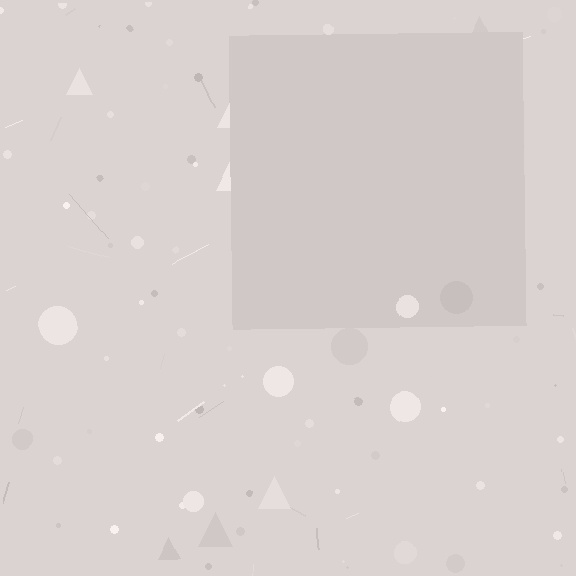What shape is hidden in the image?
A square is hidden in the image.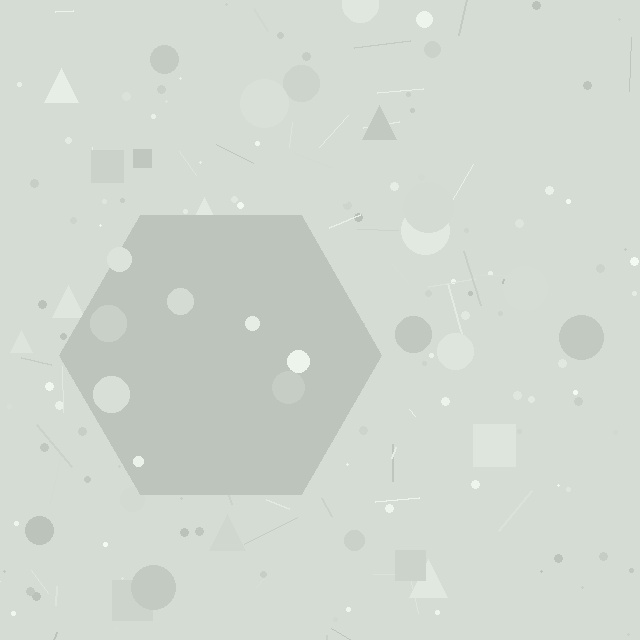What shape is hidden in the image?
A hexagon is hidden in the image.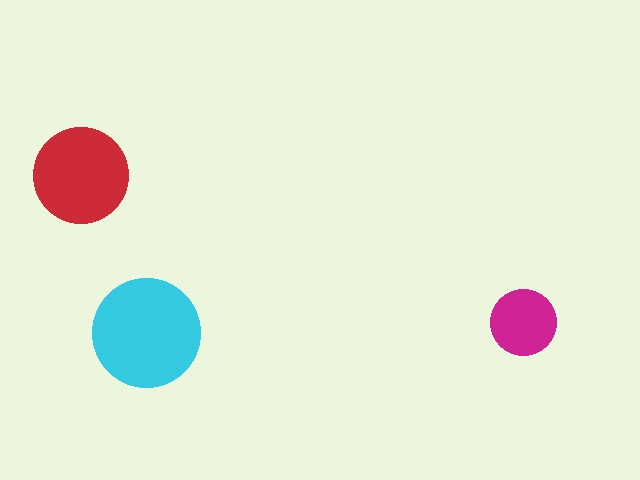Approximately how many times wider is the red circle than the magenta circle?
About 1.5 times wider.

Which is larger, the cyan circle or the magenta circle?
The cyan one.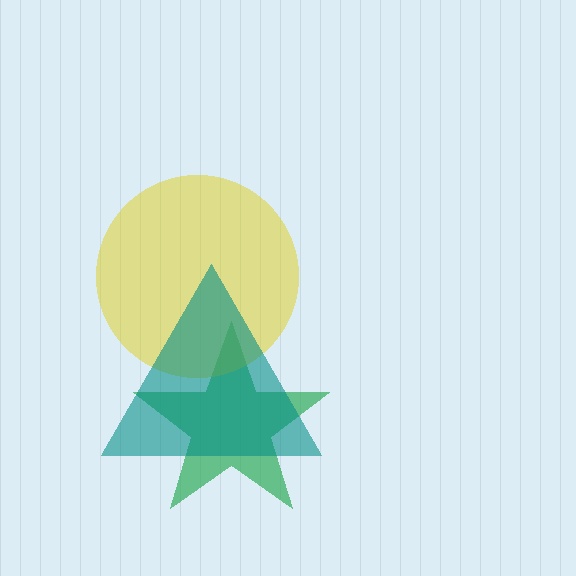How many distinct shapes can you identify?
There are 3 distinct shapes: a green star, a yellow circle, a teal triangle.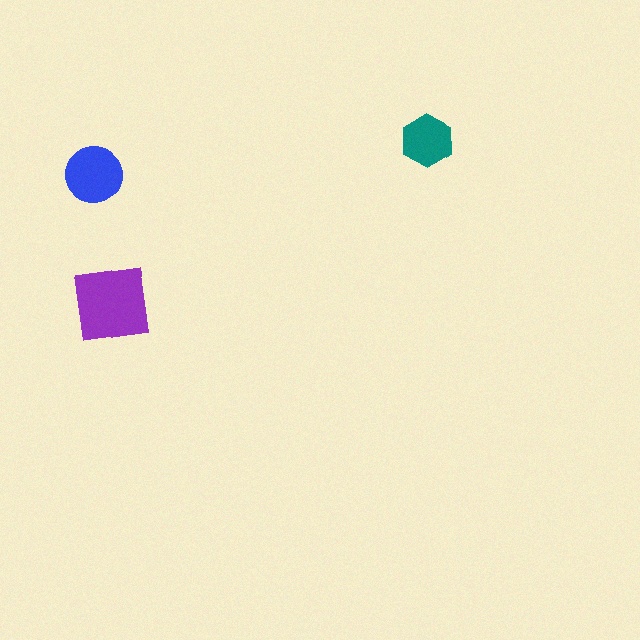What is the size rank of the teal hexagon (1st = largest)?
3rd.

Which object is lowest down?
The purple square is bottommost.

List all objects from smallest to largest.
The teal hexagon, the blue circle, the purple square.